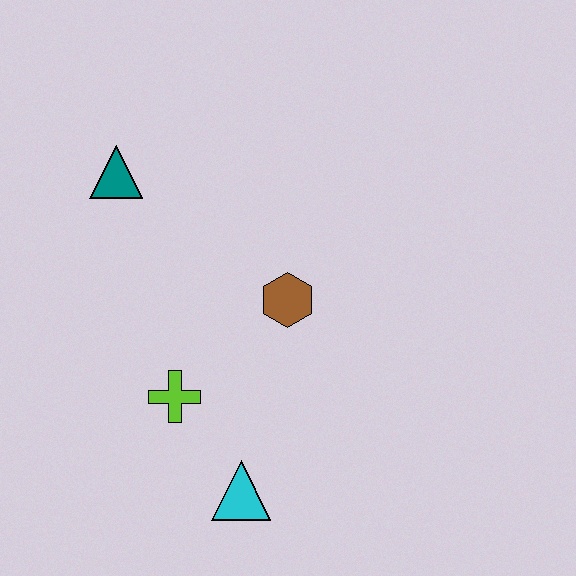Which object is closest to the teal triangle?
The brown hexagon is closest to the teal triangle.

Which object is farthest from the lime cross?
The teal triangle is farthest from the lime cross.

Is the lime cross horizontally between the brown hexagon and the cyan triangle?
No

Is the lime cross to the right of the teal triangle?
Yes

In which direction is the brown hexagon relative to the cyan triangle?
The brown hexagon is above the cyan triangle.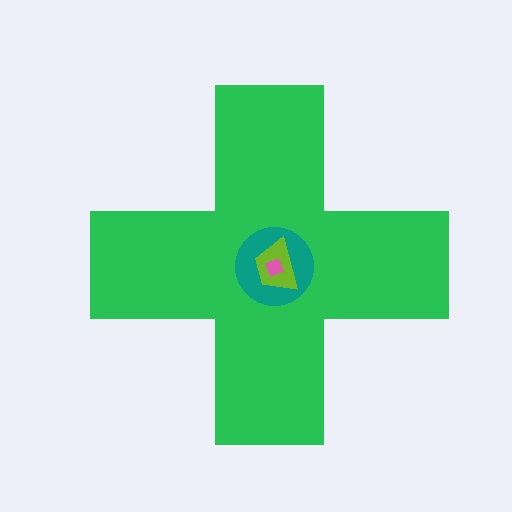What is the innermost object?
The pink square.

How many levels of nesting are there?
4.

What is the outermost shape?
The green cross.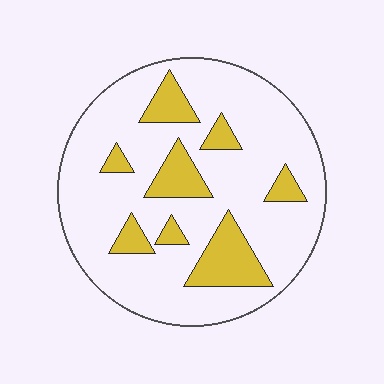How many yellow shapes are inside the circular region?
8.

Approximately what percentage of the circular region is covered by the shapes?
Approximately 20%.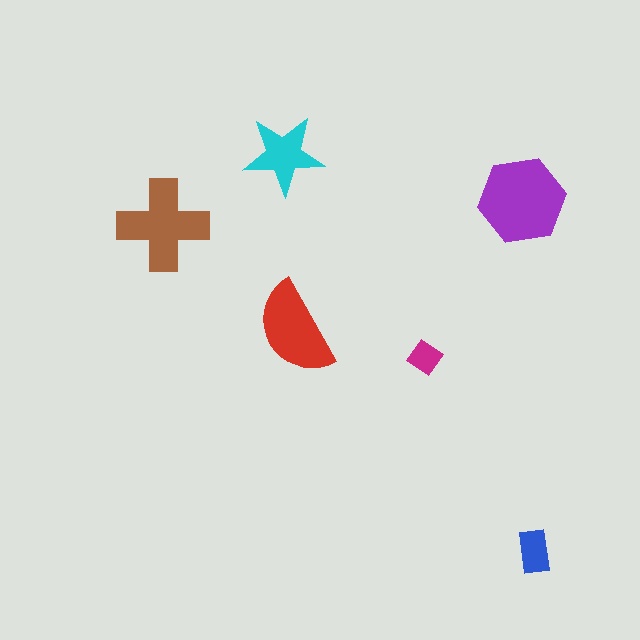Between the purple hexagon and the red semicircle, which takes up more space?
The purple hexagon.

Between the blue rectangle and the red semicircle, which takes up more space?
The red semicircle.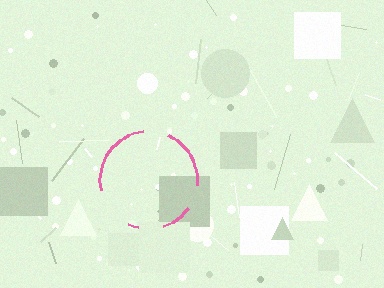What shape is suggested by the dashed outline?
The dashed outline suggests a circle.